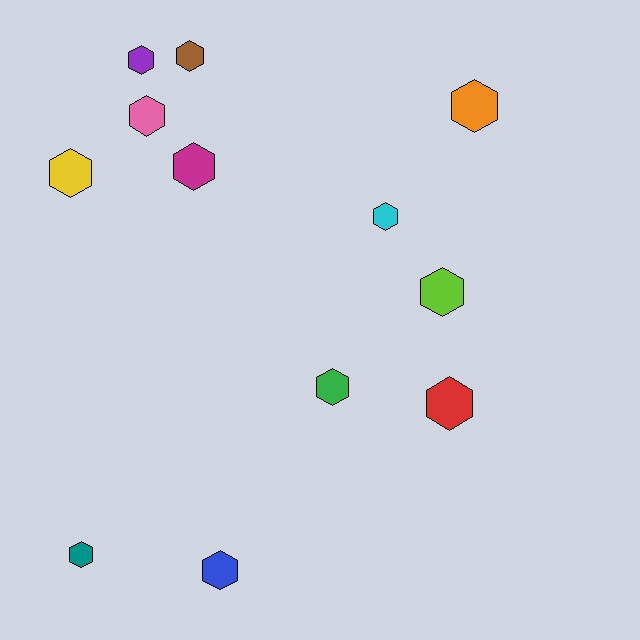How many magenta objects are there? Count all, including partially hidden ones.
There is 1 magenta object.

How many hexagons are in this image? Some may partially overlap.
There are 12 hexagons.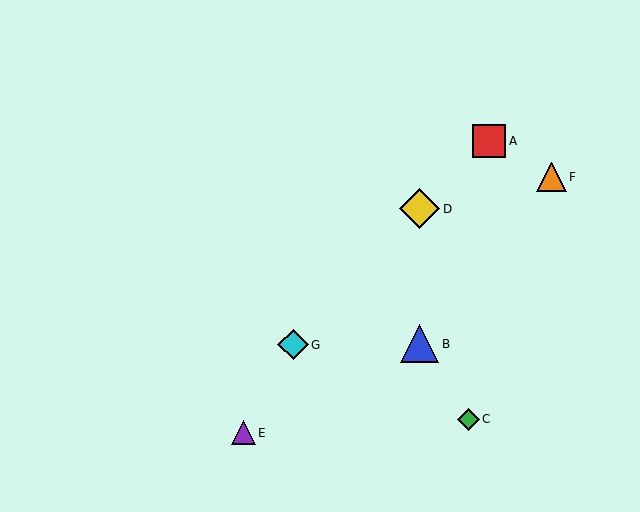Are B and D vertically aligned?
Yes, both are at x≈420.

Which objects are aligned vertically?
Objects B, D are aligned vertically.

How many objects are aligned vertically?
2 objects (B, D) are aligned vertically.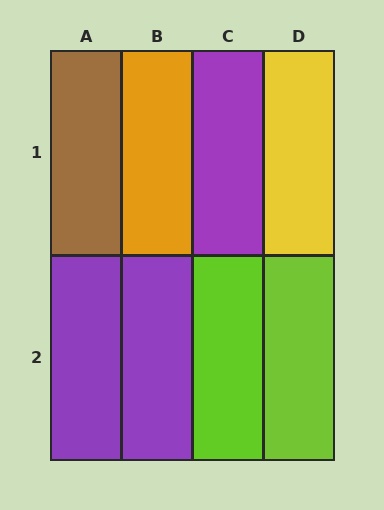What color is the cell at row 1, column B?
Orange.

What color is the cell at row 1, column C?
Purple.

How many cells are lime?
2 cells are lime.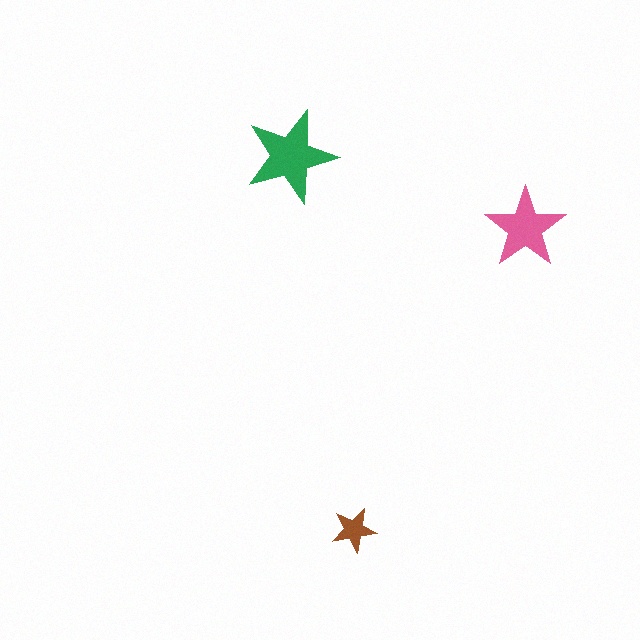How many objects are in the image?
There are 3 objects in the image.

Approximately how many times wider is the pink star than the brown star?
About 2 times wider.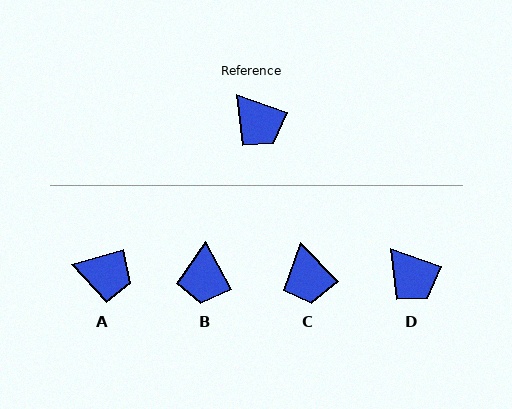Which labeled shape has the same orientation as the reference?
D.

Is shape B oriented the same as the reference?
No, it is off by about 42 degrees.